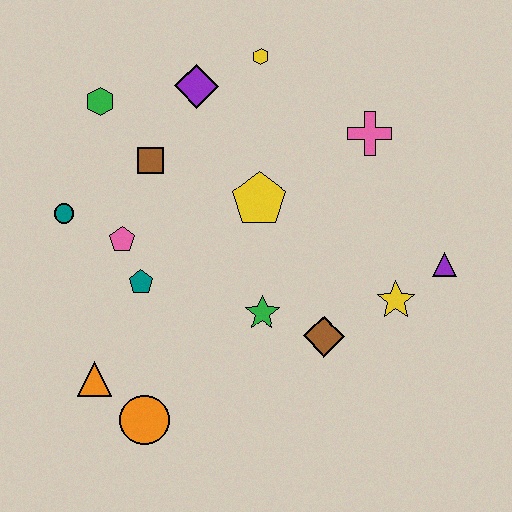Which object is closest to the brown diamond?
The green star is closest to the brown diamond.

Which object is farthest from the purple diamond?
The orange circle is farthest from the purple diamond.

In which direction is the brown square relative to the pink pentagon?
The brown square is above the pink pentagon.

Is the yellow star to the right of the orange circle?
Yes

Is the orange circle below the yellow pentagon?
Yes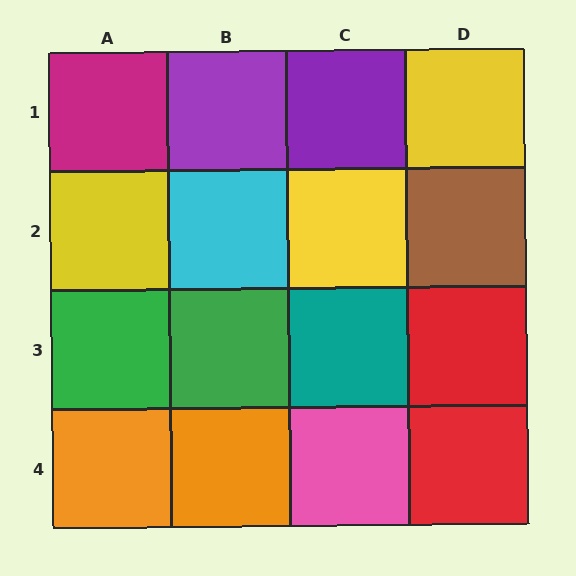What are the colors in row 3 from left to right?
Green, green, teal, red.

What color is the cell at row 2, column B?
Cyan.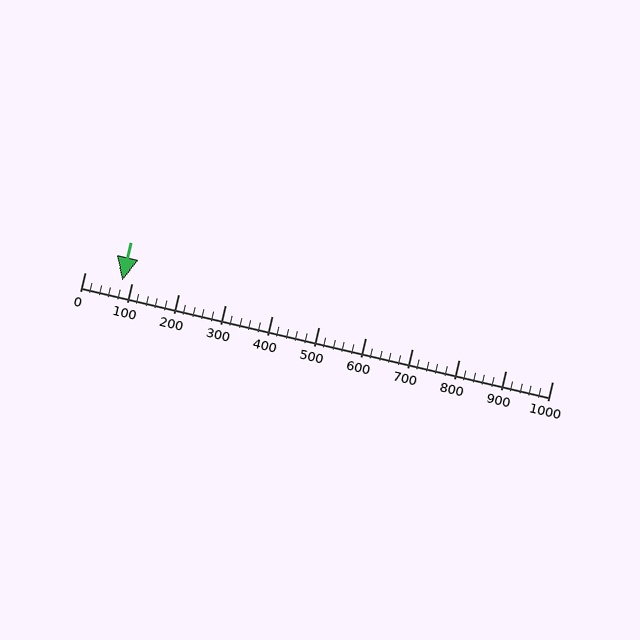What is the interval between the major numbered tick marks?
The major tick marks are spaced 100 units apart.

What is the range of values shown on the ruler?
The ruler shows values from 0 to 1000.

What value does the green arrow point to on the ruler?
The green arrow points to approximately 80.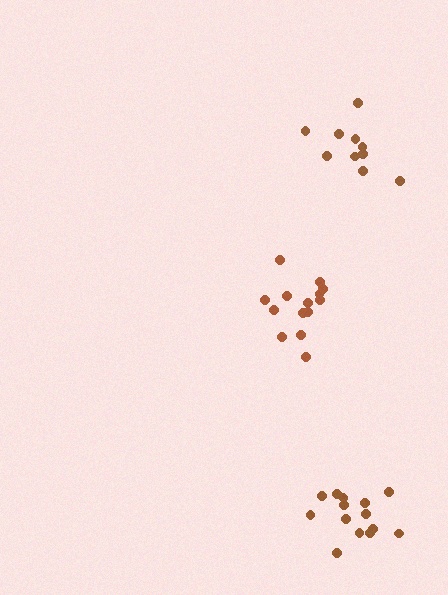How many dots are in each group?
Group 1: 10 dots, Group 2: 14 dots, Group 3: 14 dots (38 total).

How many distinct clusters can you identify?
There are 3 distinct clusters.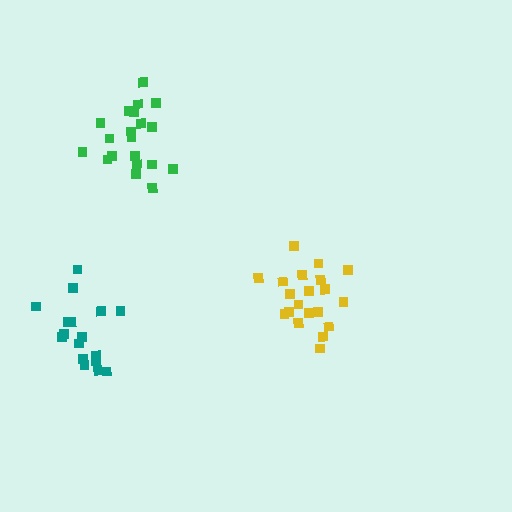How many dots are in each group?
Group 1: 17 dots, Group 2: 20 dots, Group 3: 20 dots (57 total).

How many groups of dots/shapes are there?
There are 3 groups.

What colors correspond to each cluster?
The clusters are colored: teal, yellow, green.